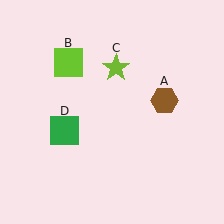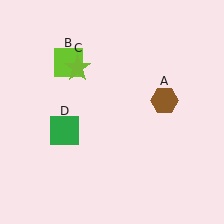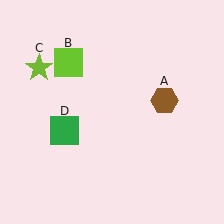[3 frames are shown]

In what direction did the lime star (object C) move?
The lime star (object C) moved left.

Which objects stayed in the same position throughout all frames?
Brown hexagon (object A) and lime square (object B) and green square (object D) remained stationary.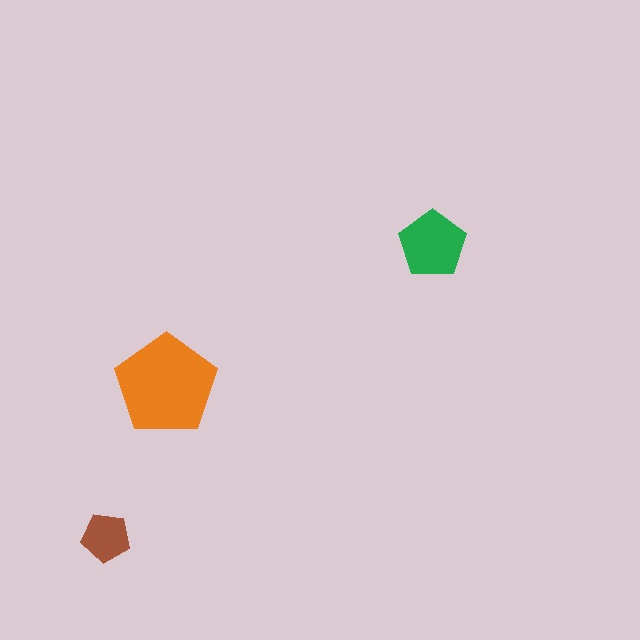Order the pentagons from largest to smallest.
the orange one, the green one, the brown one.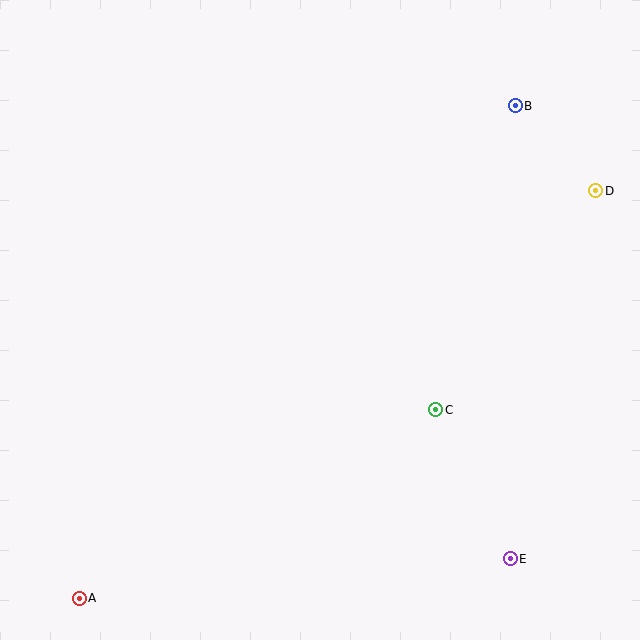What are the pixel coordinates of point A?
Point A is at (79, 598).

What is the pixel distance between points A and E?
The distance between A and E is 433 pixels.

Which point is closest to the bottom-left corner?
Point A is closest to the bottom-left corner.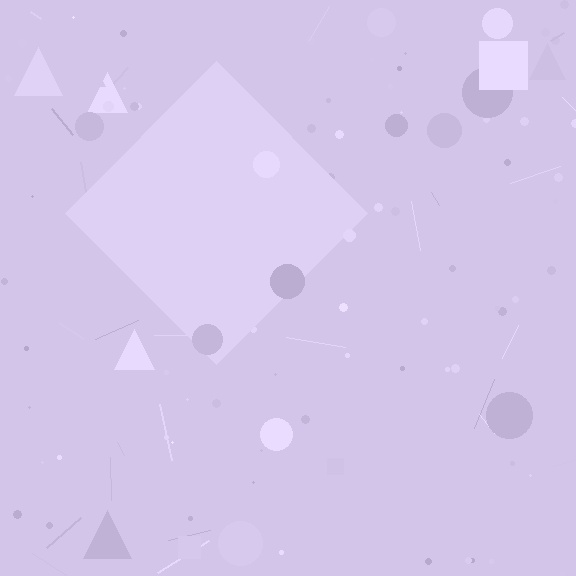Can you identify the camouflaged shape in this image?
The camouflaged shape is a diamond.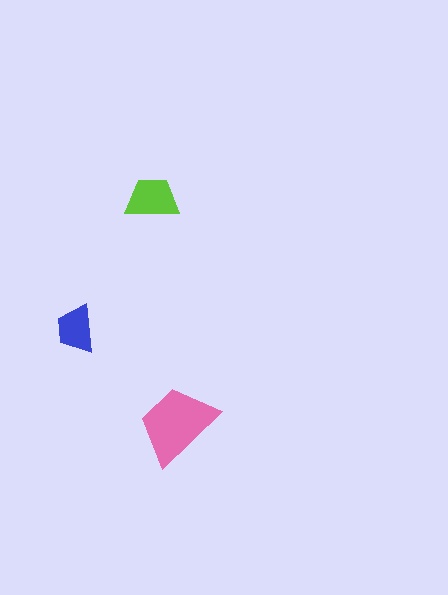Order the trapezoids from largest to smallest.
the pink one, the lime one, the blue one.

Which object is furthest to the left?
The blue trapezoid is leftmost.